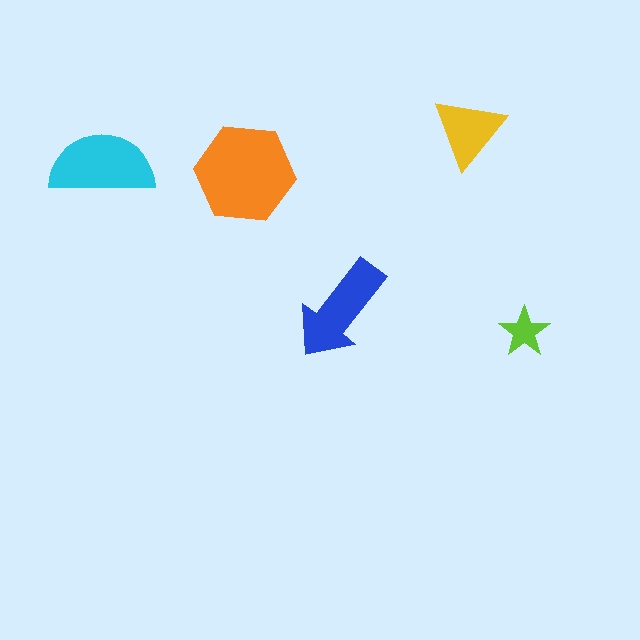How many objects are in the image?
There are 5 objects in the image.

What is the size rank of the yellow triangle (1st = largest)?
4th.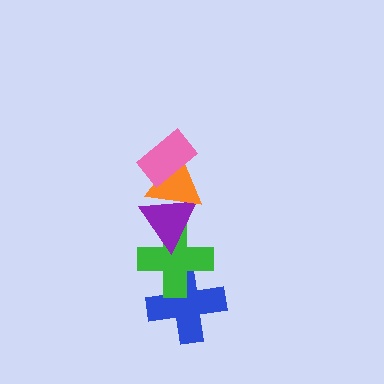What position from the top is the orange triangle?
The orange triangle is 2nd from the top.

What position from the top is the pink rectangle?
The pink rectangle is 1st from the top.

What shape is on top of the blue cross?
The green cross is on top of the blue cross.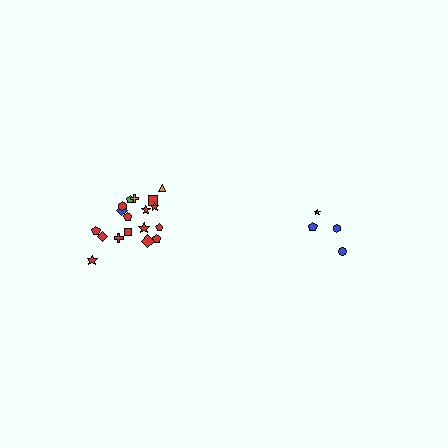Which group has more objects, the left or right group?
The left group.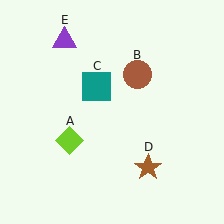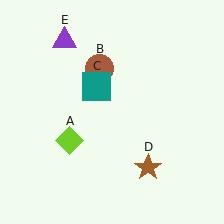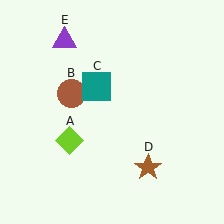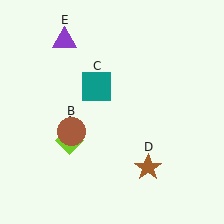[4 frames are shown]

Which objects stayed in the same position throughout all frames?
Lime diamond (object A) and teal square (object C) and brown star (object D) and purple triangle (object E) remained stationary.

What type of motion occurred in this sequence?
The brown circle (object B) rotated counterclockwise around the center of the scene.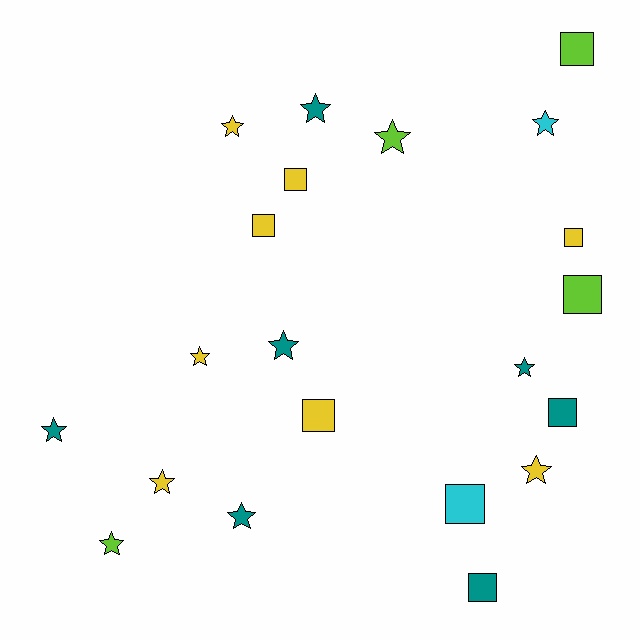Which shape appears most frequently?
Star, with 12 objects.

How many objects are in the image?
There are 21 objects.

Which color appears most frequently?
Yellow, with 8 objects.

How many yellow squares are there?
There are 4 yellow squares.